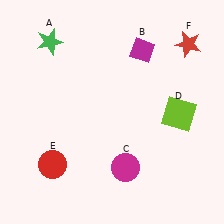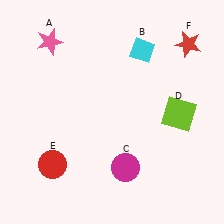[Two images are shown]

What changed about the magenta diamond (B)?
In Image 1, B is magenta. In Image 2, it changed to cyan.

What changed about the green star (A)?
In Image 1, A is green. In Image 2, it changed to pink.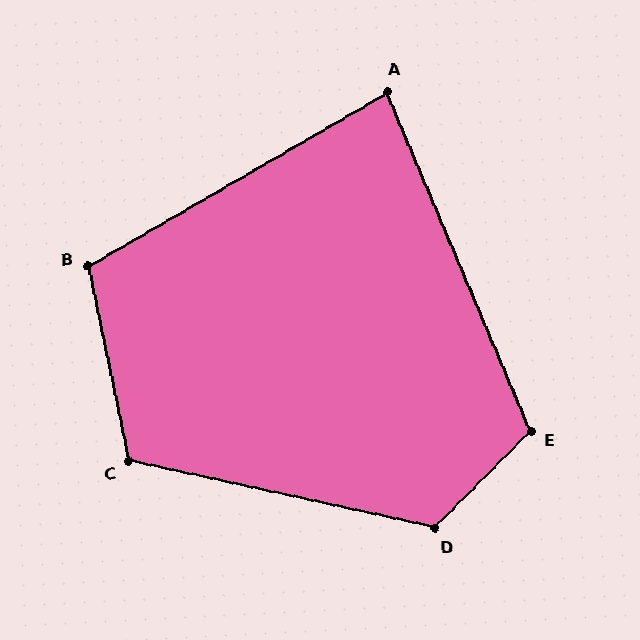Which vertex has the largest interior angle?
D, at approximately 122 degrees.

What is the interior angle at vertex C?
Approximately 114 degrees (obtuse).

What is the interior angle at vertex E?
Approximately 113 degrees (obtuse).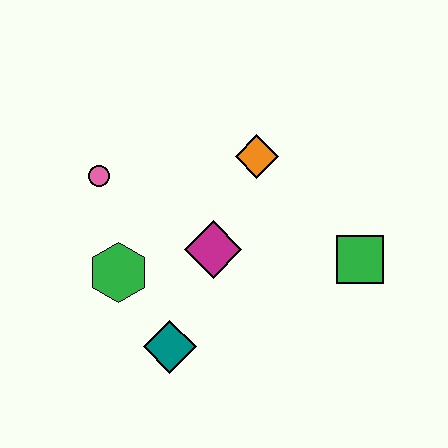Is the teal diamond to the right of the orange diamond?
No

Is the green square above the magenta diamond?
No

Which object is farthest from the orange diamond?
The teal diamond is farthest from the orange diamond.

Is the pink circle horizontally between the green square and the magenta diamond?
No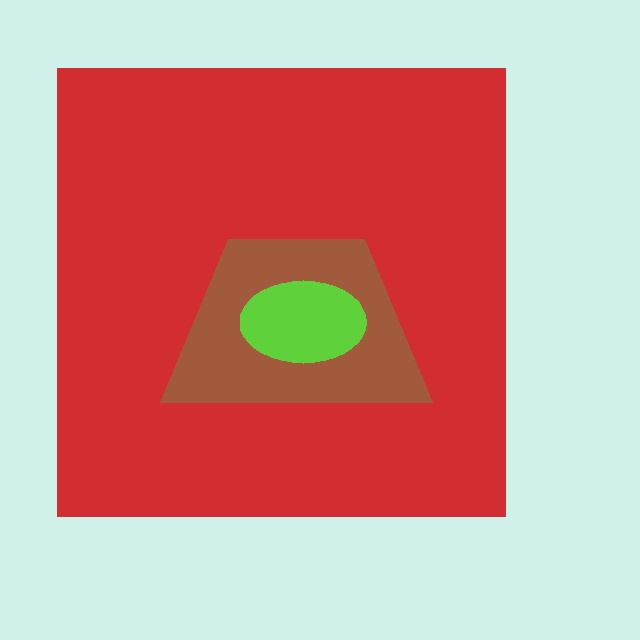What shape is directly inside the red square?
The brown trapezoid.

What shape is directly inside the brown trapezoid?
The lime ellipse.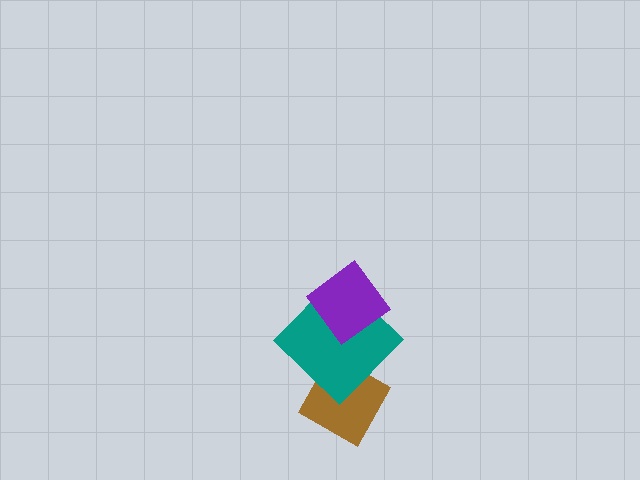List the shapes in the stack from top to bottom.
From top to bottom: the purple diamond, the teal diamond, the brown diamond.